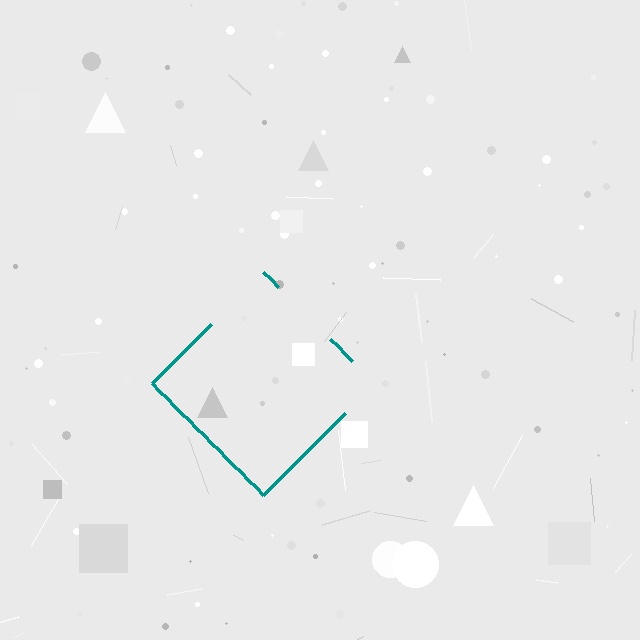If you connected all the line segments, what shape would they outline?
They would outline a diamond.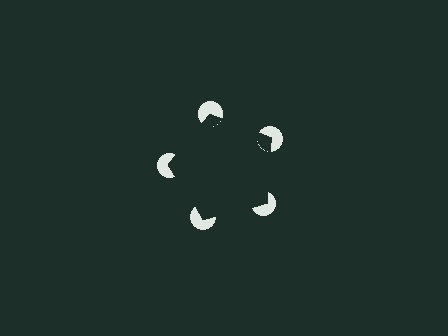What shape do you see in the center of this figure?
An illusory pentagon — its edges are inferred from the aligned wedge cuts in the pac-man discs, not physically drawn.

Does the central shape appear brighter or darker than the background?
It typically appears slightly darker than the background, even though no actual brightness change is drawn.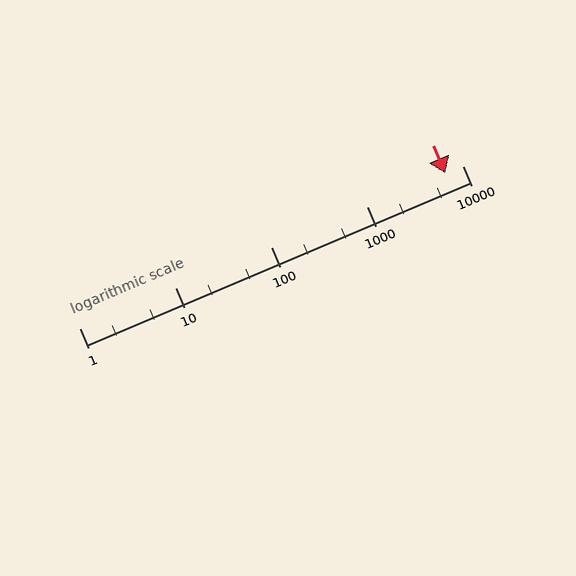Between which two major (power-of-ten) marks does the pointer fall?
The pointer is between 1000 and 10000.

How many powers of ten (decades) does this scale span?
The scale spans 4 decades, from 1 to 10000.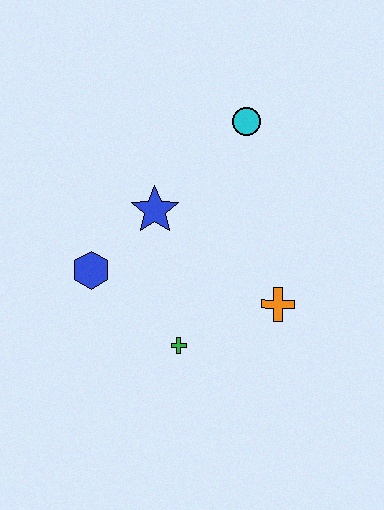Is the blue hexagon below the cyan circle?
Yes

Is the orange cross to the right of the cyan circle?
Yes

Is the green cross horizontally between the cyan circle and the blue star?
Yes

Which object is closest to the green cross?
The orange cross is closest to the green cross.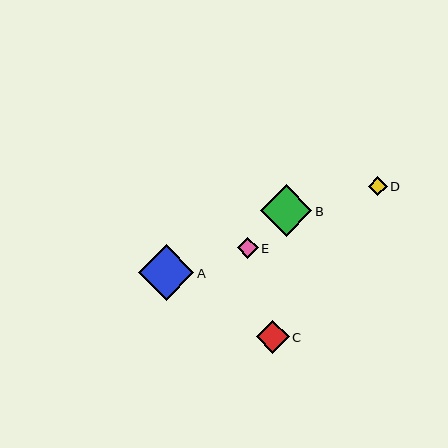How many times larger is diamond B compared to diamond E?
Diamond B is approximately 2.5 times the size of diamond E.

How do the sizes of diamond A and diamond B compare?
Diamond A and diamond B are approximately the same size.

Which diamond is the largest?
Diamond A is the largest with a size of approximately 56 pixels.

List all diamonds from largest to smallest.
From largest to smallest: A, B, C, E, D.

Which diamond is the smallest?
Diamond D is the smallest with a size of approximately 19 pixels.